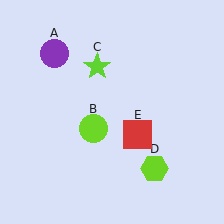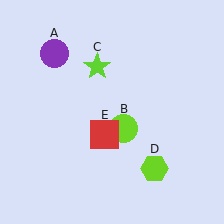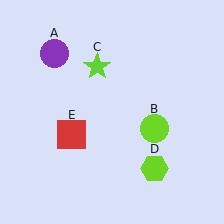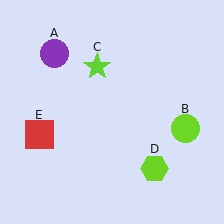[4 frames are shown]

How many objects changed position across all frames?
2 objects changed position: lime circle (object B), red square (object E).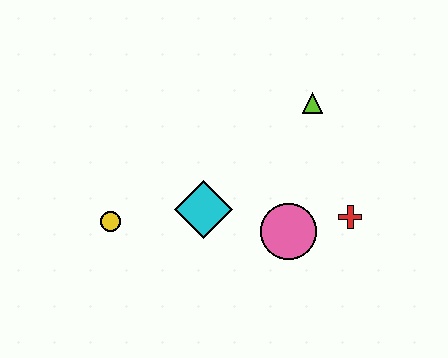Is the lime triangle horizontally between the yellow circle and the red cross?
Yes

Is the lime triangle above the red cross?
Yes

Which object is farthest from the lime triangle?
The yellow circle is farthest from the lime triangle.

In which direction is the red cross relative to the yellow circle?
The red cross is to the right of the yellow circle.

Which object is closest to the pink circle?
The red cross is closest to the pink circle.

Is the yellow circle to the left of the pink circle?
Yes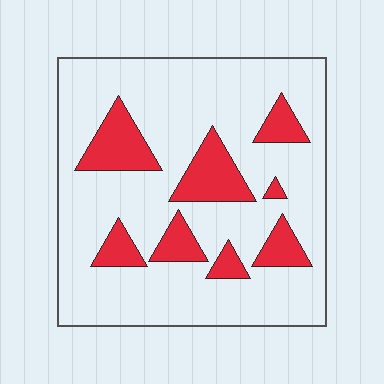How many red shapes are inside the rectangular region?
8.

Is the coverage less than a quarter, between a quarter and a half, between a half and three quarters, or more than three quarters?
Less than a quarter.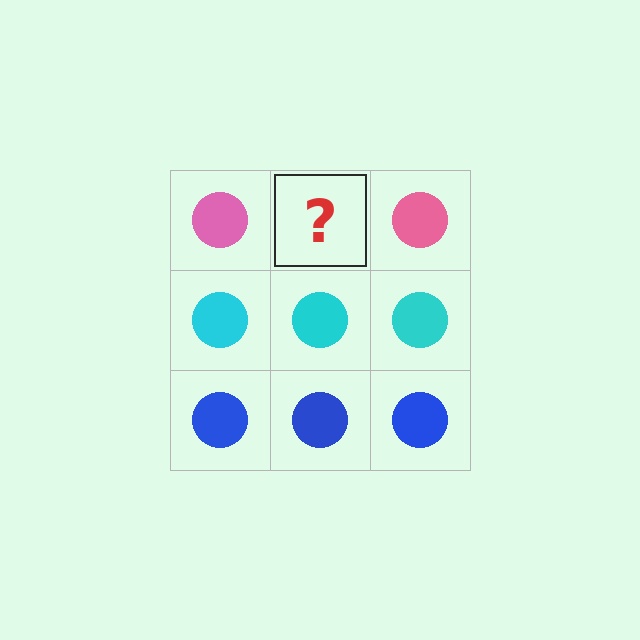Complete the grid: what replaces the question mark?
The question mark should be replaced with a pink circle.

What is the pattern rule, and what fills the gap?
The rule is that each row has a consistent color. The gap should be filled with a pink circle.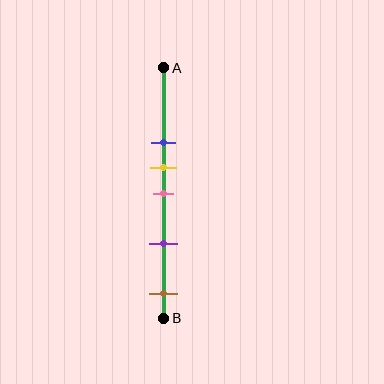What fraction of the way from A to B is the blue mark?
The blue mark is approximately 30% (0.3) of the way from A to B.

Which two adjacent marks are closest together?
The yellow and pink marks are the closest adjacent pair.